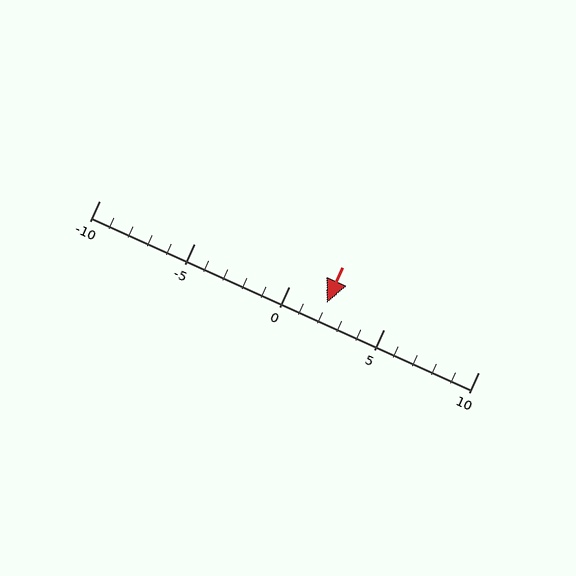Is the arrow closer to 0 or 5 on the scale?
The arrow is closer to 0.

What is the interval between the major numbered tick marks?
The major tick marks are spaced 5 units apart.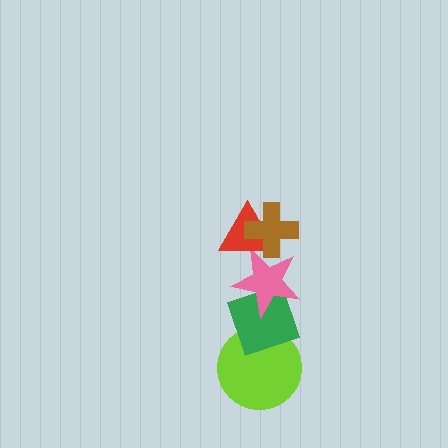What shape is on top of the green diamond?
The pink star is on top of the green diamond.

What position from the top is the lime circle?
The lime circle is 5th from the top.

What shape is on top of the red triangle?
The brown cross is on top of the red triangle.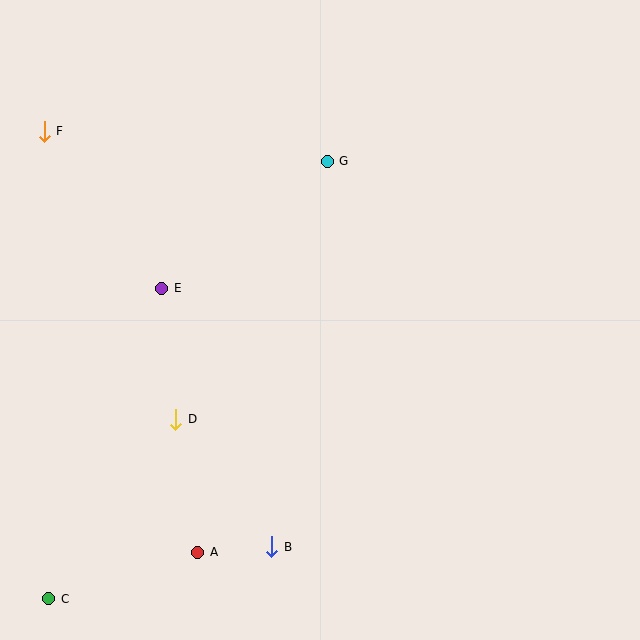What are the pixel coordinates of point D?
Point D is at (176, 419).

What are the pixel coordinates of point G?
Point G is at (327, 161).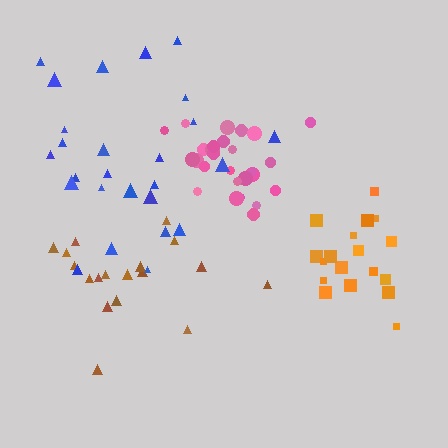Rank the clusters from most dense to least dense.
pink, orange, brown, blue.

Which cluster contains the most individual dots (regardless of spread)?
Pink (27).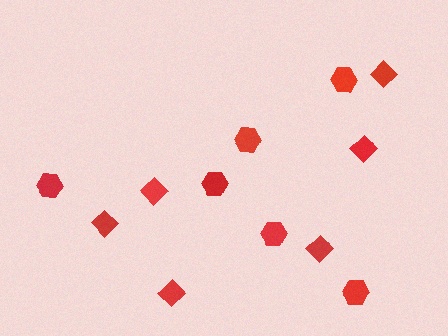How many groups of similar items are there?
There are 2 groups: one group of hexagons (6) and one group of diamonds (6).